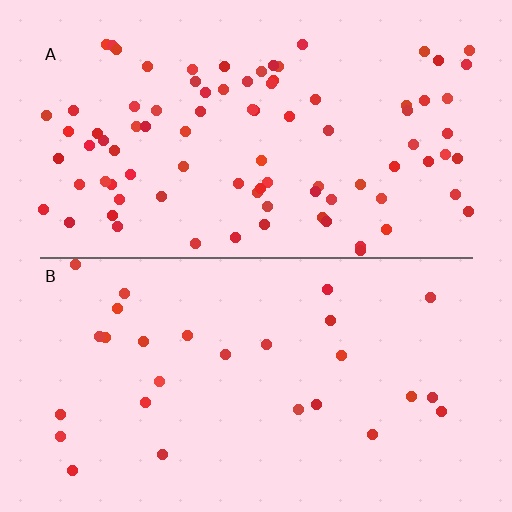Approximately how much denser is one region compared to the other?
Approximately 3.2× — region A over region B.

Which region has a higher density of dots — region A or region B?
A (the top).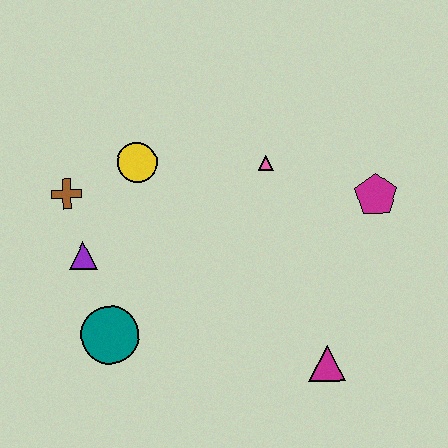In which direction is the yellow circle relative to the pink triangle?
The yellow circle is to the left of the pink triangle.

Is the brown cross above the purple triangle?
Yes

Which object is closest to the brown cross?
The purple triangle is closest to the brown cross.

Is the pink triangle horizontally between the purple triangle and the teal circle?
No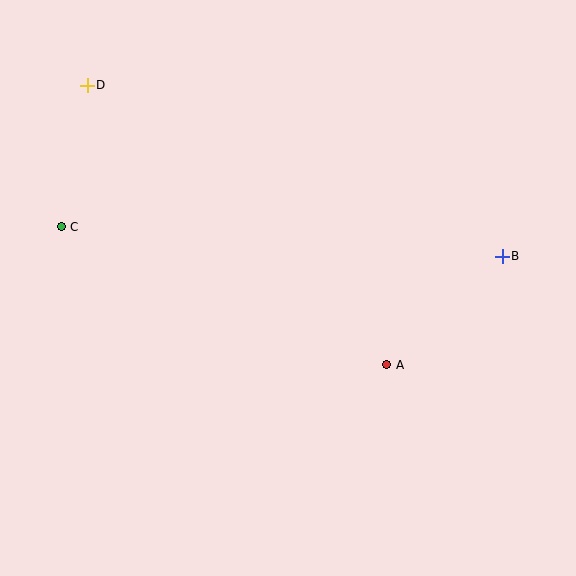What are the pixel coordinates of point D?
Point D is at (87, 86).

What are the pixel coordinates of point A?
Point A is at (387, 365).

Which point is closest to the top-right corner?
Point B is closest to the top-right corner.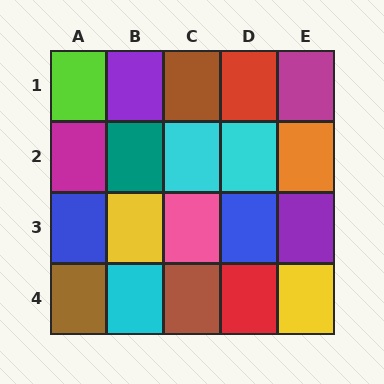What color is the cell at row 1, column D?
Red.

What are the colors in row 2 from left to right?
Magenta, teal, cyan, cyan, orange.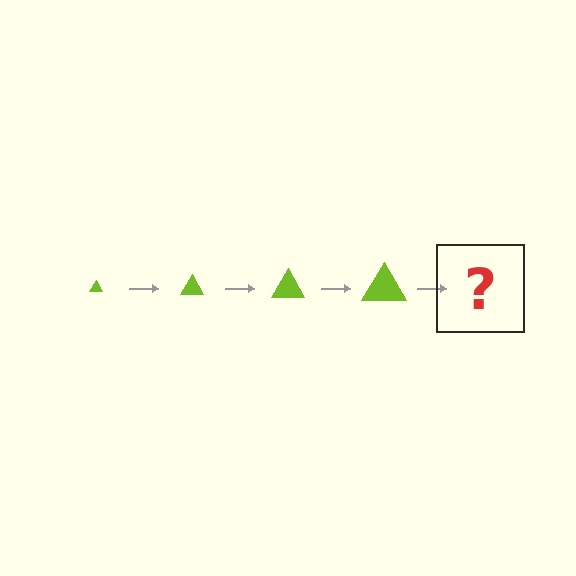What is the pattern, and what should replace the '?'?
The pattern is that the triangle gets progressively larger each step. The '?' should be a lime triangle, larger than the previous one.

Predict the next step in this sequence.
The next step is a lime triangle, larger than the previous one.